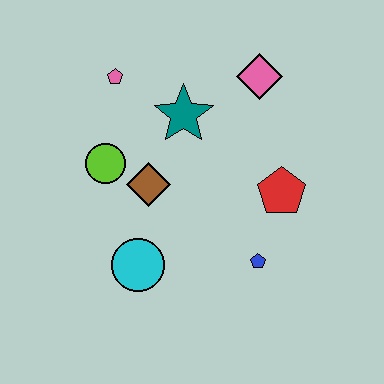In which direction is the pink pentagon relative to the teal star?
The pink pentagon is to the left of the teal star.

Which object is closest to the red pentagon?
The blue pentagon is closest to the red pentagon.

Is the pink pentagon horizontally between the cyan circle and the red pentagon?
No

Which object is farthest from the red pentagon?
The pink pentagon is farthest from the red pentagon.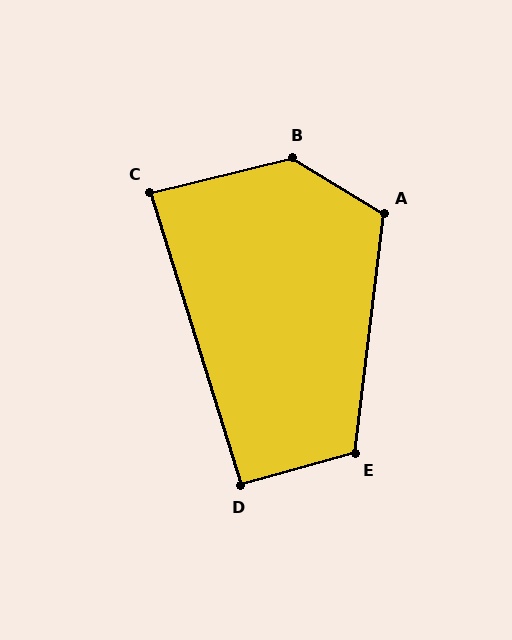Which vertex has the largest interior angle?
B, at approximately 135 degrees.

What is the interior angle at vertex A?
Approximately 115 degrees (obtuse).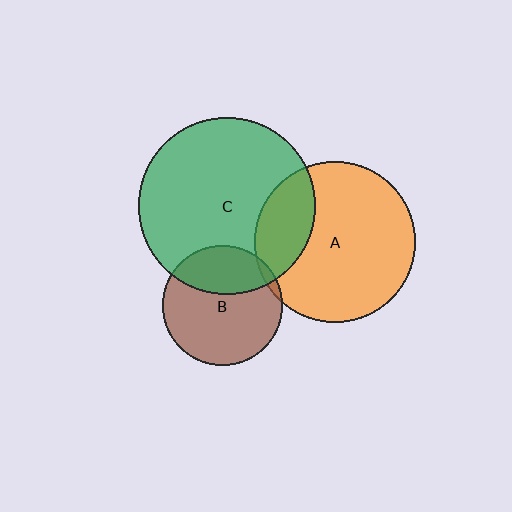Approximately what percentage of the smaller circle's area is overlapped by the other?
Approximately 25%.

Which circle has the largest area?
Circle C (green).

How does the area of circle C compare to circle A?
Approximately 1.2 times.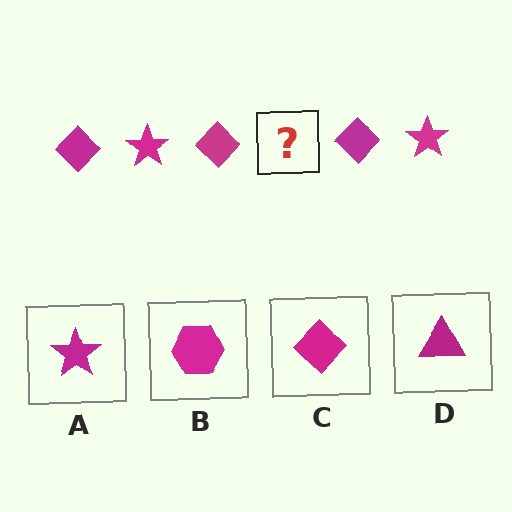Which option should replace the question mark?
Option A.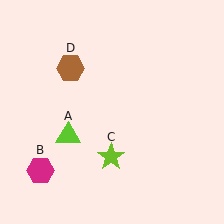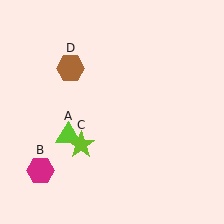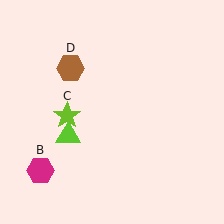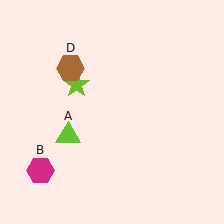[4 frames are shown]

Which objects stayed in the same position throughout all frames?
Lime triangle (object A) and magenta hexagon (object B) and brown hexagon (object D) remained stationary.